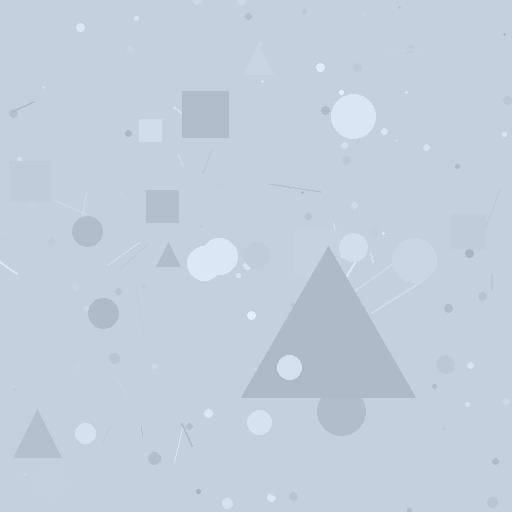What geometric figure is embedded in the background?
A triangle is embedded in the background.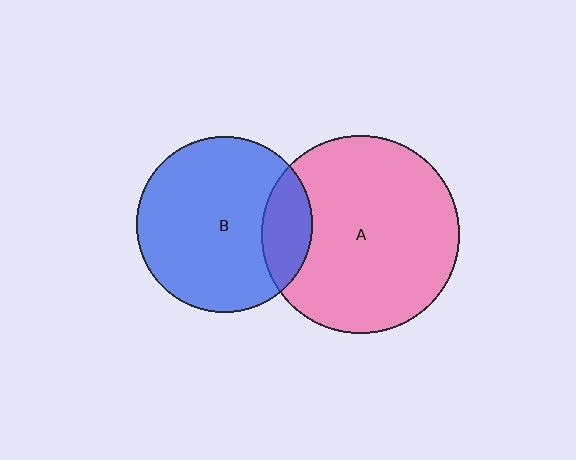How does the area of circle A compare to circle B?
Approximately 1.3 times.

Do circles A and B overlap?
Yes.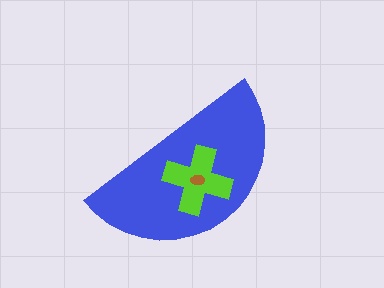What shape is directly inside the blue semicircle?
The lime cross.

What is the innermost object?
The brown ellipse.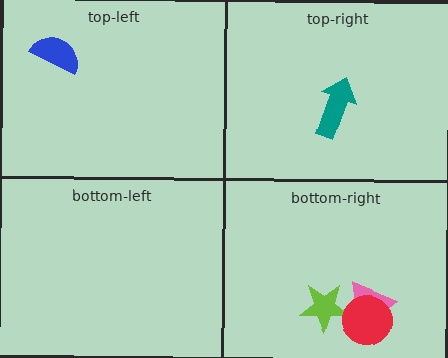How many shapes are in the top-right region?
1.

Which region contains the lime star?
The bottom-right region.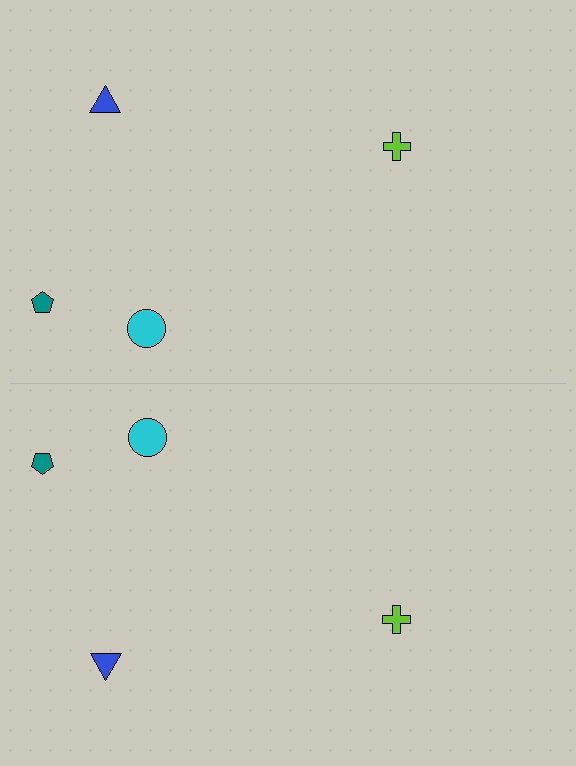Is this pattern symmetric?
Yes, this pattern has bilateral (reflection) symmetry.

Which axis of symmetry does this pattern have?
The pattern has a horizontal axis of symmetry running through the center of the image.